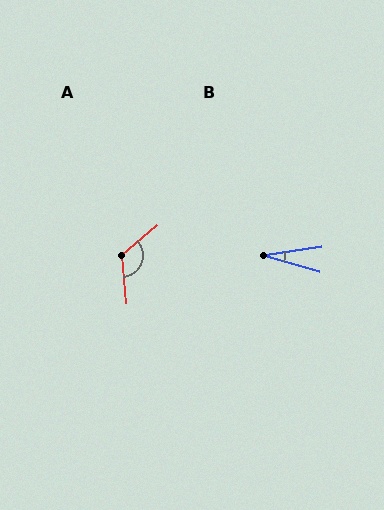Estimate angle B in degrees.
Approximately 25 degrees.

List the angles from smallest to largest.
B (25°), A (125°).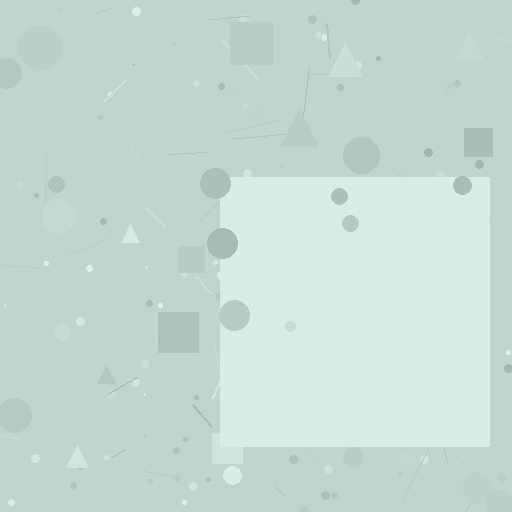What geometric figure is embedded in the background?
A square is embedded in the background.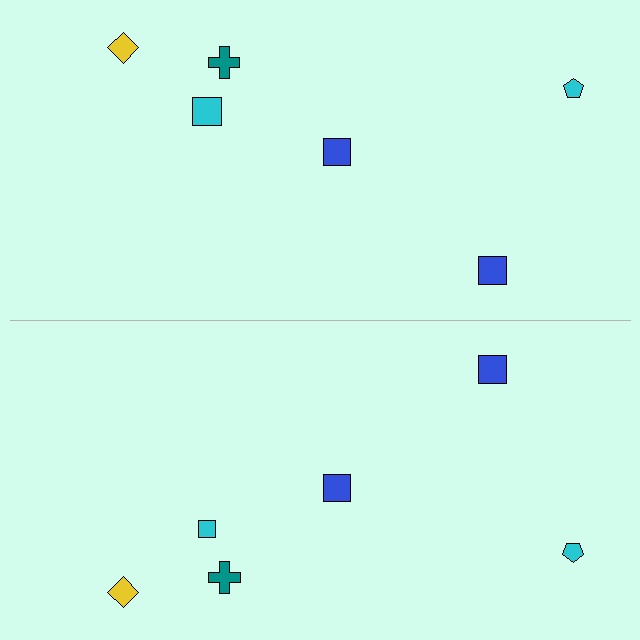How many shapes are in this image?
There are 12 shapes in this image.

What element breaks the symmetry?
The cyan square on the bottom side has a different size than its mirror counterpart.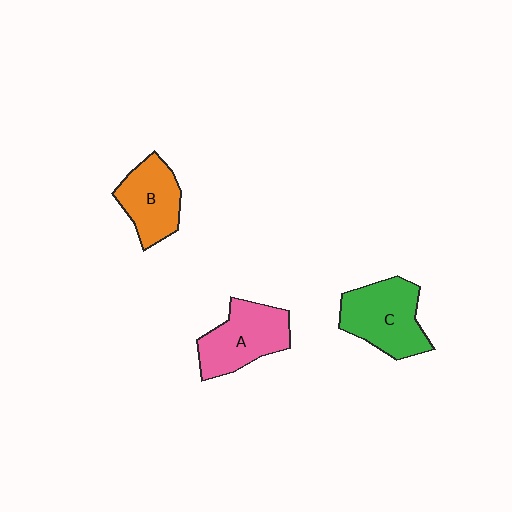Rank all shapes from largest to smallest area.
From largest to smallest: C (green), A (pink), B (orange).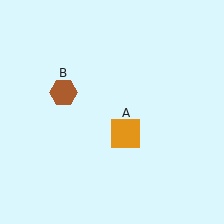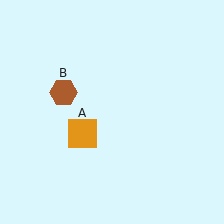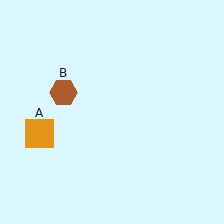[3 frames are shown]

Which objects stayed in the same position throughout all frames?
Brown hexagon (object B) remained stationary.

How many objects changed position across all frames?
1 object changed position: orange square (object A).